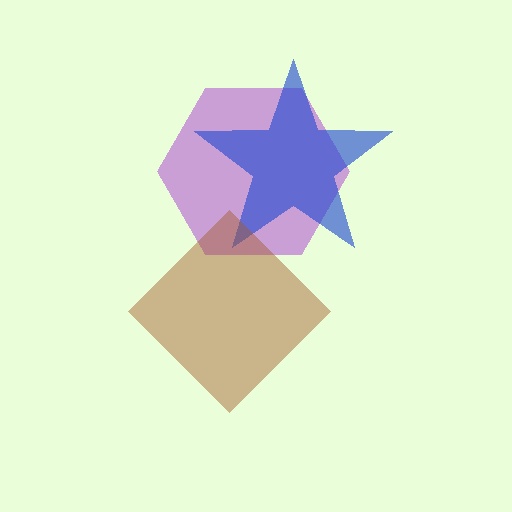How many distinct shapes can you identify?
There are 3 distinct shapes: a purple hexagon, a blue star, a brown diamond.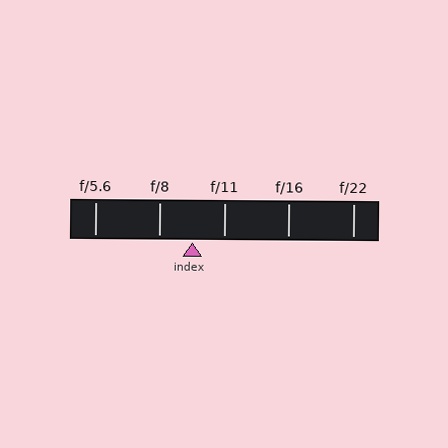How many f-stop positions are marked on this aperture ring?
There are 5 f-stop positions marked.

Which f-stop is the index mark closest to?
The index mark is closest to f/11.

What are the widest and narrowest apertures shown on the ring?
The widest aperture shown is f/5.6 and the narrowest is f/22.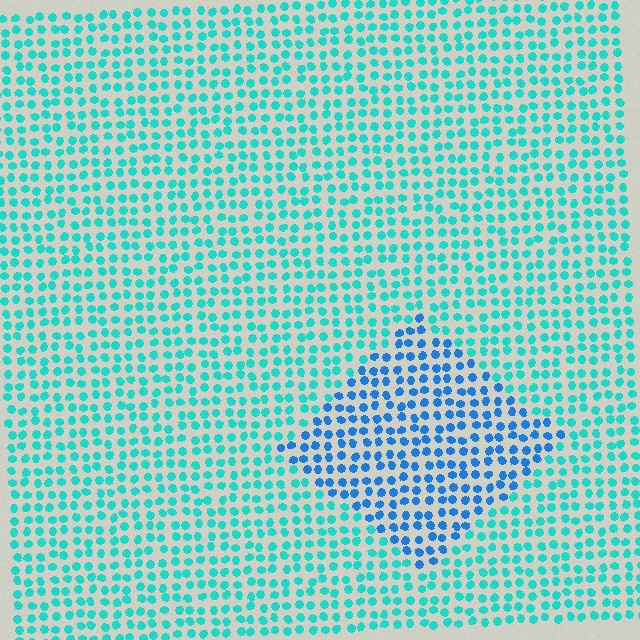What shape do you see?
I see a diamond.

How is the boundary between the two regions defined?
The boundary is defined purely by a slight shift in hue (about 36 degrees). Spacing, size, and orientation are identical on both sides.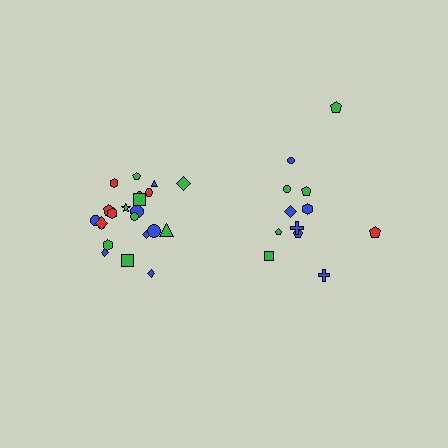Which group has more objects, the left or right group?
The left group.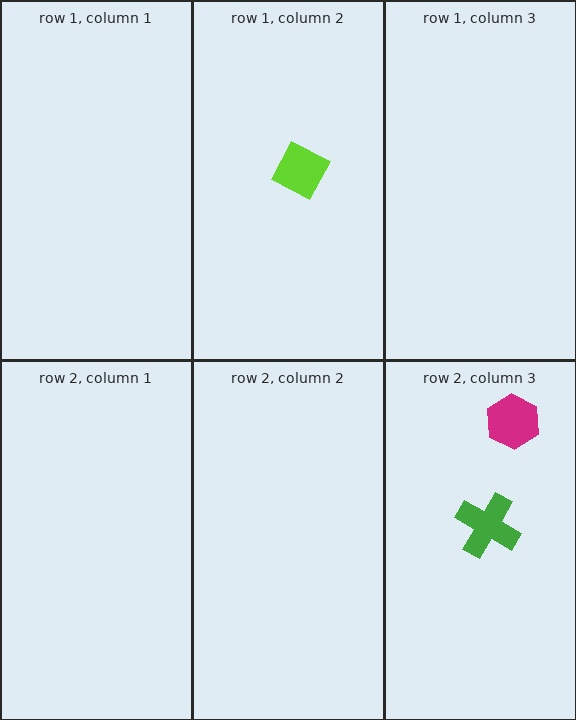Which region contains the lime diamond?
The row 1, column 2 region.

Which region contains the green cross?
The row 2, column 3 region.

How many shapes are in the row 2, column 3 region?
2.